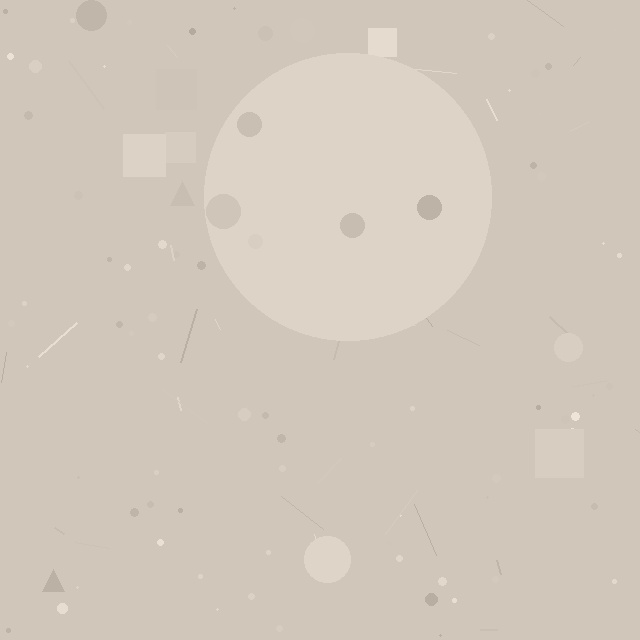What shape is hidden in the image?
A circle is hidden in the image.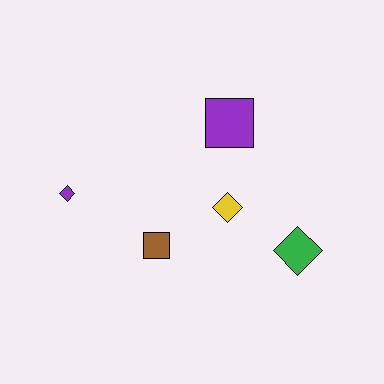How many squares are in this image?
There are 2 squares.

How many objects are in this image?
There are 5 objects.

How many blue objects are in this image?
There are no blue objects.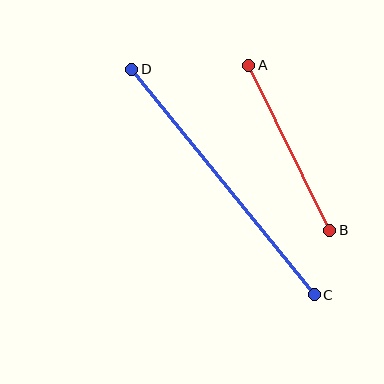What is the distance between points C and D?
The distance is approximately 290 pixels.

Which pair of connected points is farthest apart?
Points C and D are farthest apart.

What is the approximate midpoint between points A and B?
The midpoint is at approximately (289, 148) pixels.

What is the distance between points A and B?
The distance is approximately 184 pixels.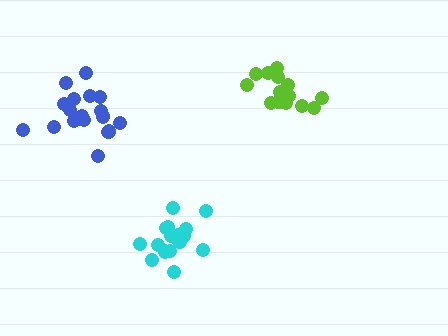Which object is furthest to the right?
The lime cluster is rightmost.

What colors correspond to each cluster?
The clusters are colored: cyan, blue, lime.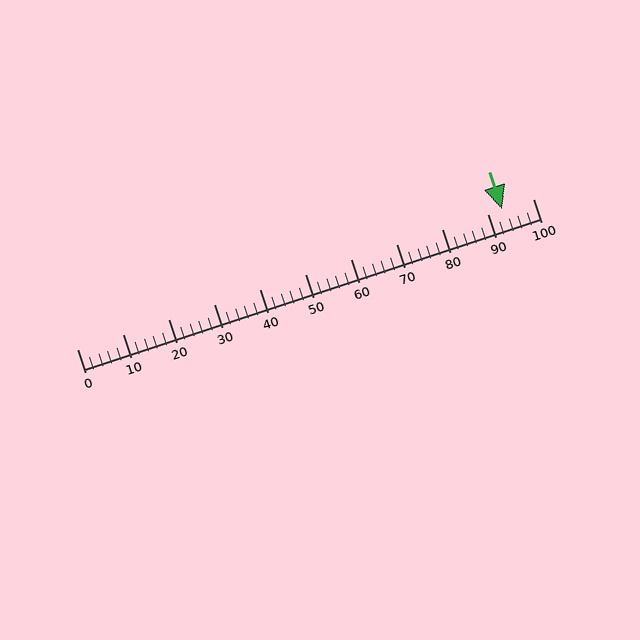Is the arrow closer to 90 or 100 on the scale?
The arrow is closer to 90.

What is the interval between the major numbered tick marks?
The major tick marks are spaced 10 units apart.